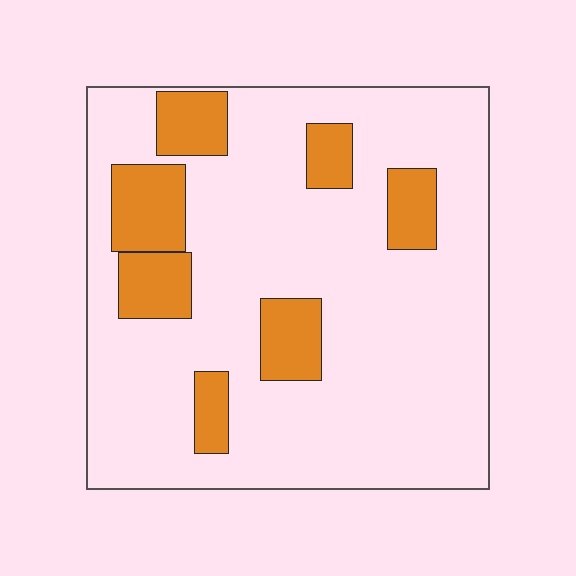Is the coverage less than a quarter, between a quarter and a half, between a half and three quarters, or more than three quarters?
Less than a quarter.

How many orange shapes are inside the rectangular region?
7.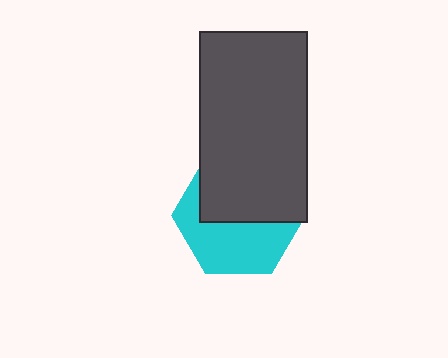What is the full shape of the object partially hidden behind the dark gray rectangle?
The partially hidden object is a cyan hexagon.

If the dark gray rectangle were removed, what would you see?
You would see the complete cyan hexagon.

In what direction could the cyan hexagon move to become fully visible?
The cyan hexagon could move down. That would shift it out from behind the dark gray rectangle entirely.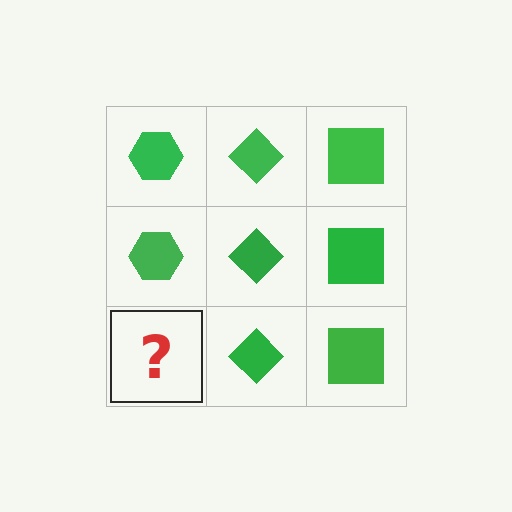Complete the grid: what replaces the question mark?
The question mark should be replaced with a green hexagon.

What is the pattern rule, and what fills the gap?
The rule is that each column has a consistent shape. The gap should be filled with a green hexagon.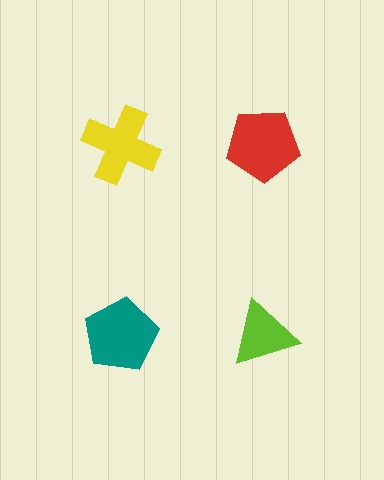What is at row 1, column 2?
A red pentagon.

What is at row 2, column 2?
A lime triangle.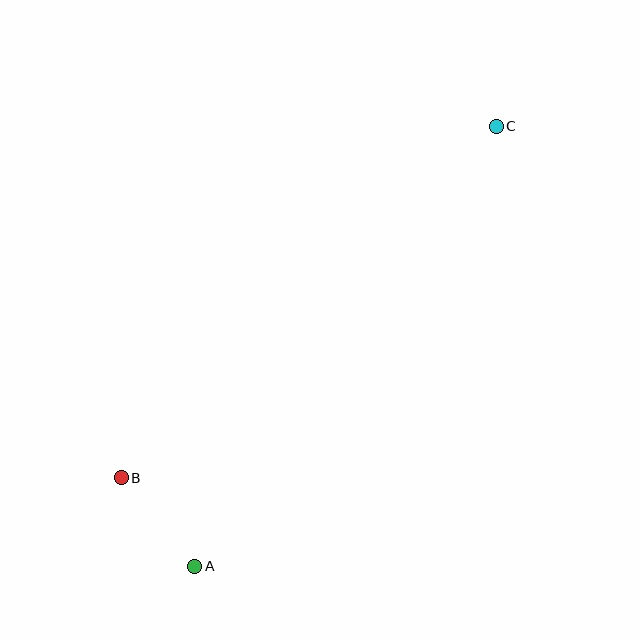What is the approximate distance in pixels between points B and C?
The distance between B and C is approximately 515 pixels.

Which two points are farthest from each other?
Points A and C are farthest from each other.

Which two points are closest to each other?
Points A and B are closest to each other.